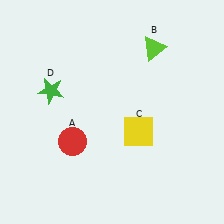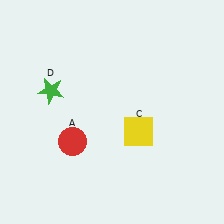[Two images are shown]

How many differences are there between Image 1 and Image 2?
There is 1 difference between the two images.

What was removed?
The lime triangle (B) was removed in Image 2.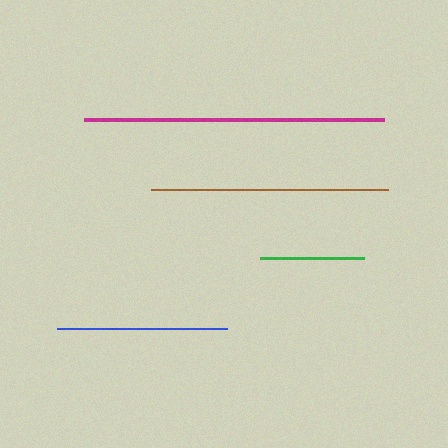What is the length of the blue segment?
The blue segment is approximately 169 pixels long.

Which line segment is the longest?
The magenta line is the longest at approximately 301 pixels.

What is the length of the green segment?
The green segment is approximately 105 pixels long.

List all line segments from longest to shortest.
From longest to shortest: magenta, brown, blue, green.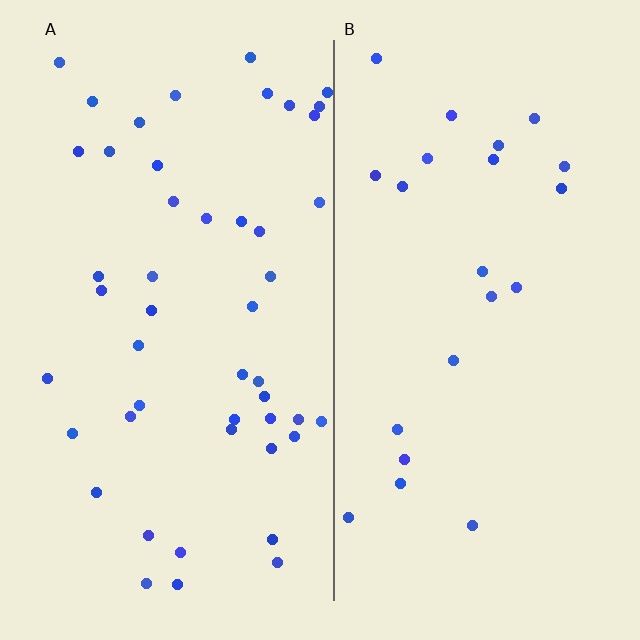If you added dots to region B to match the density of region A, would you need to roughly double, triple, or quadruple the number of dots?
Approximately double.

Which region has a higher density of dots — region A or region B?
A (the left).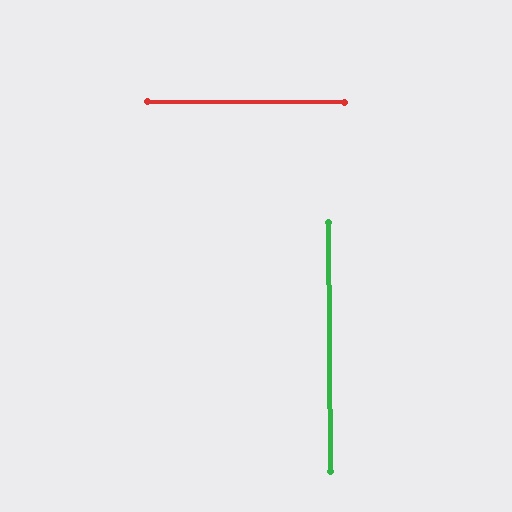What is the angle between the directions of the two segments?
Approximately 89 degrees.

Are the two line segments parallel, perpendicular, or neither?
Perpendicular — they meet at approximately 89°.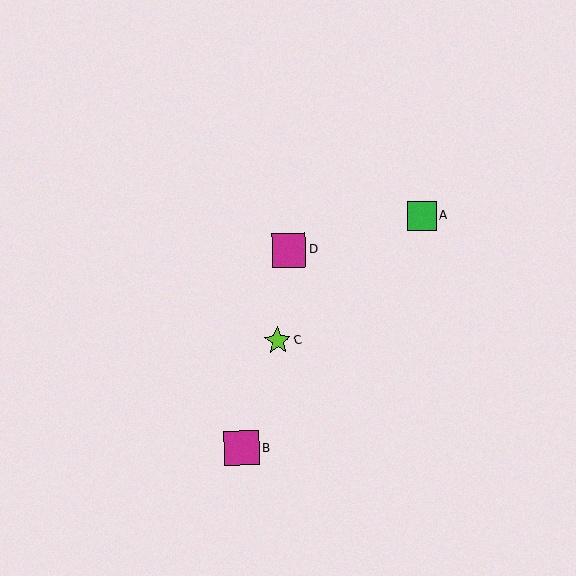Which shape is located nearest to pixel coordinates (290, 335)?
The lime star (labeled C) at (278, 341) is nearest to that location.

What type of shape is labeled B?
Shape B is a magenta square.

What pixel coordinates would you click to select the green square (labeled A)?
Click at (422, 216) to select the green square A.